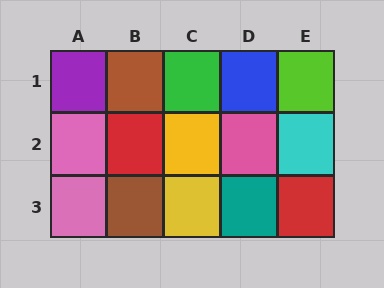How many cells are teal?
1 cell is teal.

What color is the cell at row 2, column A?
Pink.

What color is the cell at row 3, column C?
Yellow.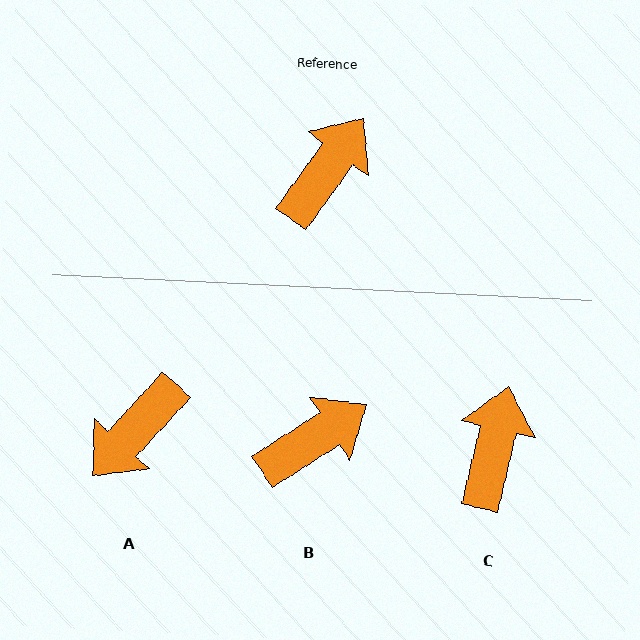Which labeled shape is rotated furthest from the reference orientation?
A, about 173 degrees away.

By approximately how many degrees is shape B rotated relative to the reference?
Approximately 21 degrees clockwise.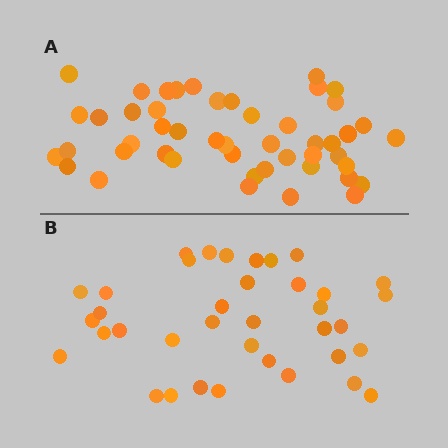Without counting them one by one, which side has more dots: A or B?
Region A (the top region) has more dots.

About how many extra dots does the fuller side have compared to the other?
Region A has roughly 12 or so more dots than region B.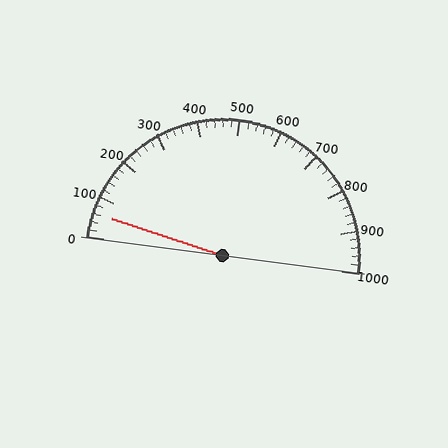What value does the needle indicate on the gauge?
The needle indicates approximately 60.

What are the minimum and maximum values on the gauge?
The gauge ranges from 0 to 1000.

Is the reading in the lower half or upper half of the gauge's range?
The reading is in the lower half of the range (0 to 1000).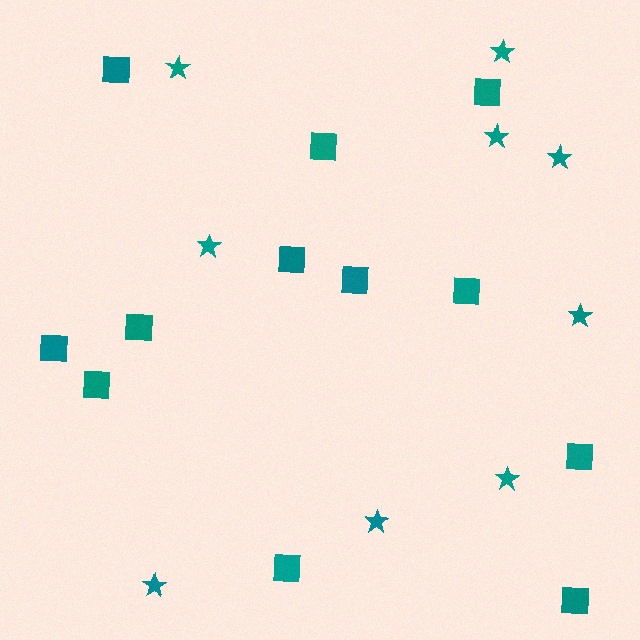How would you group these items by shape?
There are 2 groups: one group of stars (9) and one group of squares (12).